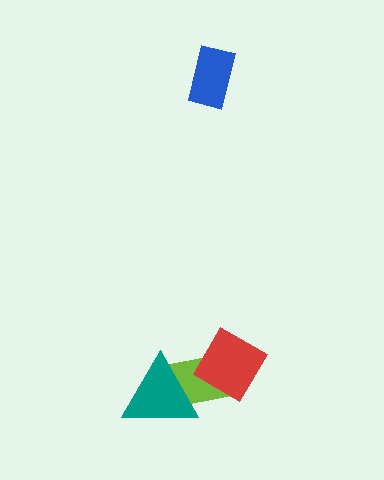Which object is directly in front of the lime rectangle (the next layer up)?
The red diamond is directly in front of the lime rectangle.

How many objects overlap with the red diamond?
1 object overlaps with the red diamond.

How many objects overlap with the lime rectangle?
2 objects overlap with the lime rectangle.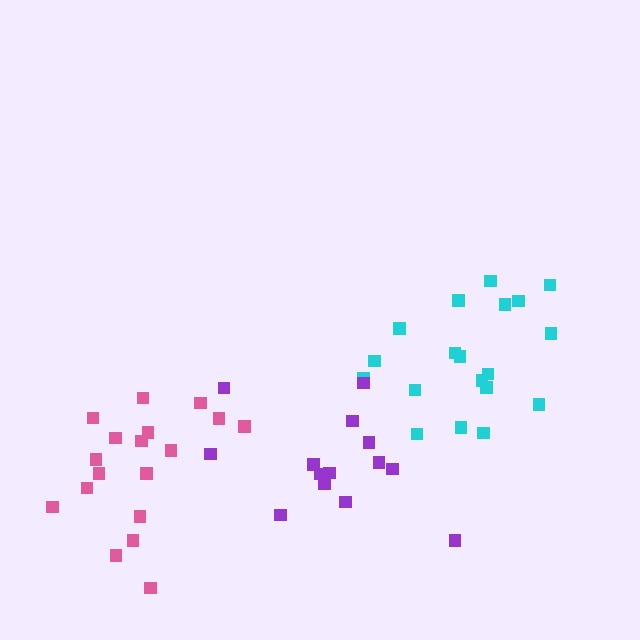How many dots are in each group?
Group 1: 19 dots, Group 2: 18 dots, Group 3: 14 dots (51 total).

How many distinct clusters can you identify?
There are 3 distinct clusters.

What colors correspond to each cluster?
The clusters are colored: cyan, pink, purple.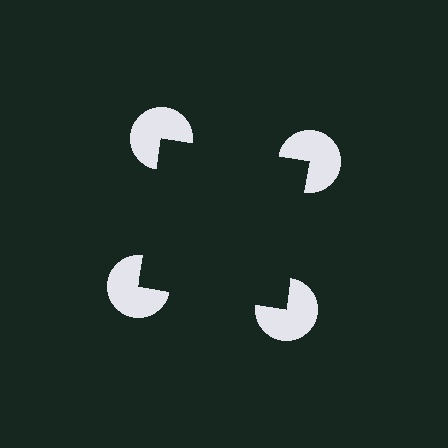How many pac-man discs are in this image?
There are 4 — one at each vertex of the illusory square.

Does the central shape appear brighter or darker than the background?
It typically appears slightly darker than the background, even though no actual brightness change is drawn.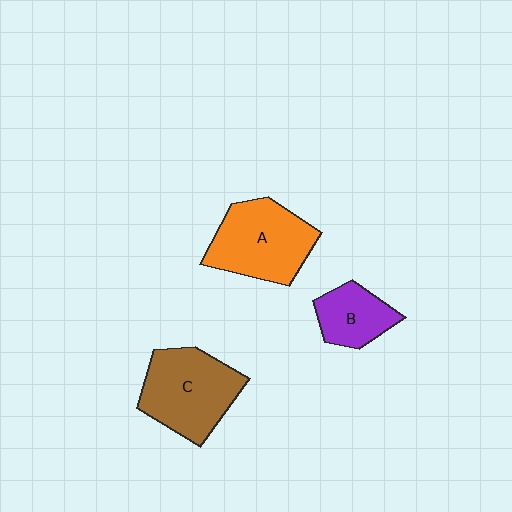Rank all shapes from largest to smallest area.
From largest to smallest: C (brown), A (orange), B (purple).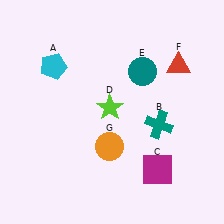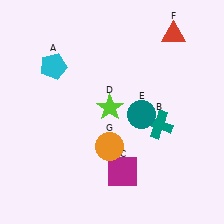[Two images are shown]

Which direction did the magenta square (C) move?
The magenta square (C) moved left.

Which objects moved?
The objects that moved are: the magenta square (C), the teal circle (E), the red triangle (F).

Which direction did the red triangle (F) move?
The red triangle (F) moved up.